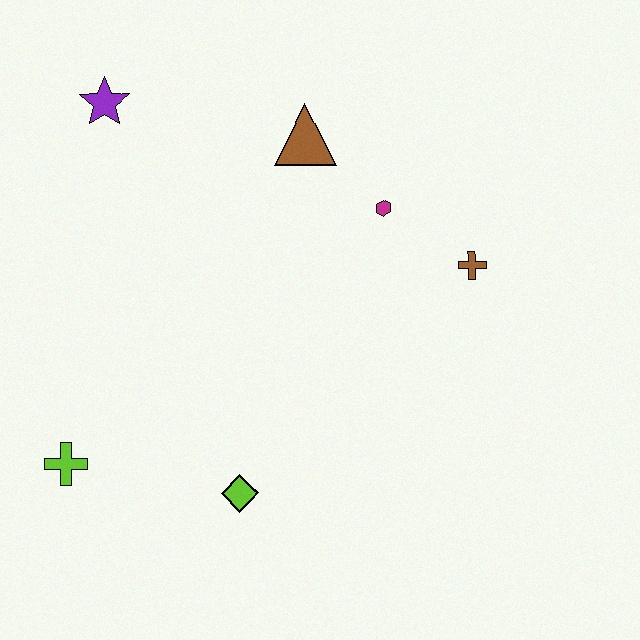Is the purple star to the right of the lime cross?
Yes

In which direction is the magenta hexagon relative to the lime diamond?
The magenta hexagon is above the lime diamond.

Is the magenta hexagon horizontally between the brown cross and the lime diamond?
Yes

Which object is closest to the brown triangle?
The magenta hexagon is closest to the brown triangle.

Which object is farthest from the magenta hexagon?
The lime cross is farthest from the magenta hexagon.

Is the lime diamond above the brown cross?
No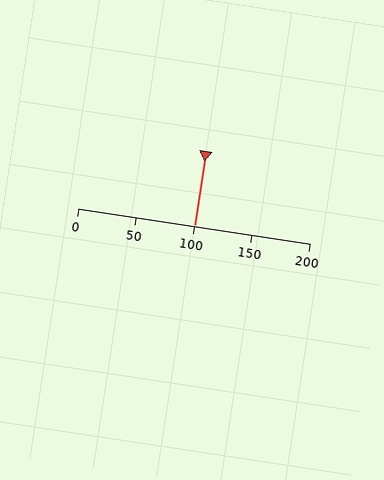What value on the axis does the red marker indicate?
The marker indicates approximately 100.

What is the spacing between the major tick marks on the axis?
The major ticks are spaced 50 apart.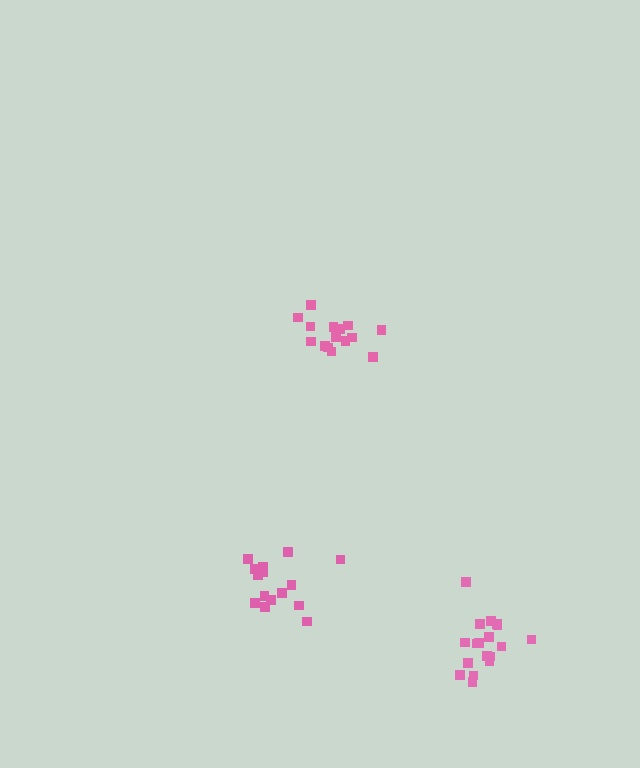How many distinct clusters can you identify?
There are 3 distinct clusters.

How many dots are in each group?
Group 1: 15 dots, Group 2: 15 dots, Group 3: 18 dots (48 total).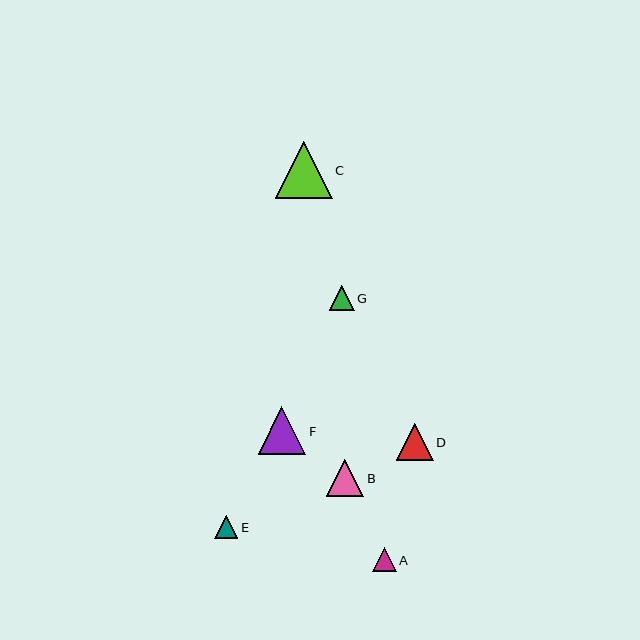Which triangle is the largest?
Triangle C is the largest with a size of approximately 57 pixels.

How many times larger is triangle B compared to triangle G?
Triangle B is approximately 1.5 times the size of triangle G.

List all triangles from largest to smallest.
From largest to smallest: C, F, B, D, G, A, E.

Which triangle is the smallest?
Triangle E is the smallest with a size of approximately 23 pixels.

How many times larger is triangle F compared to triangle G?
Triangle F is approximately 1.9 times the size of triangle G.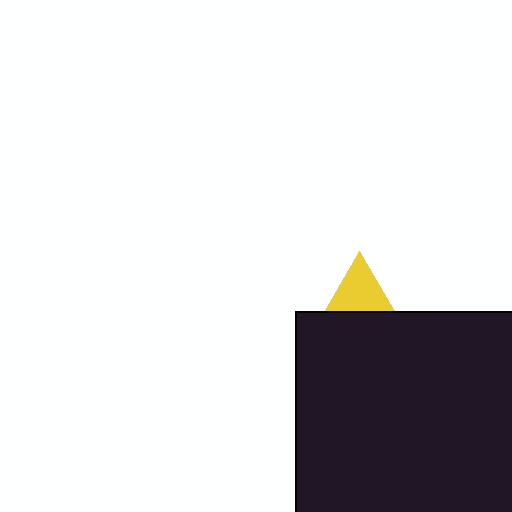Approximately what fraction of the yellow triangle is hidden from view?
Roughly 64% of the yellow triangle is hidden behind the black rectangle.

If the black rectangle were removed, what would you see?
You would see the complete yellow triangle.